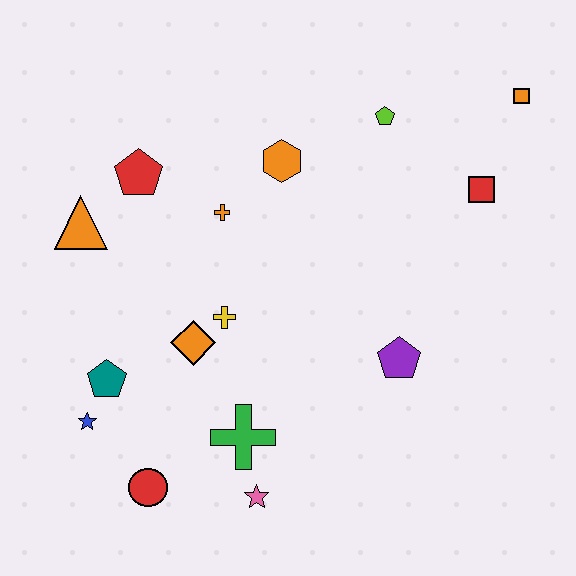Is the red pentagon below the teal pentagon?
No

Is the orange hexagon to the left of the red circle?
No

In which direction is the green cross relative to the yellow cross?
The green cross is below the yellow cross.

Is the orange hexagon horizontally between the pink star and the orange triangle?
No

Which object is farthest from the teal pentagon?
The orange square is farthest from the teal pentagon.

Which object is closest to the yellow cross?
The orange diamond is closest to the yellow cross.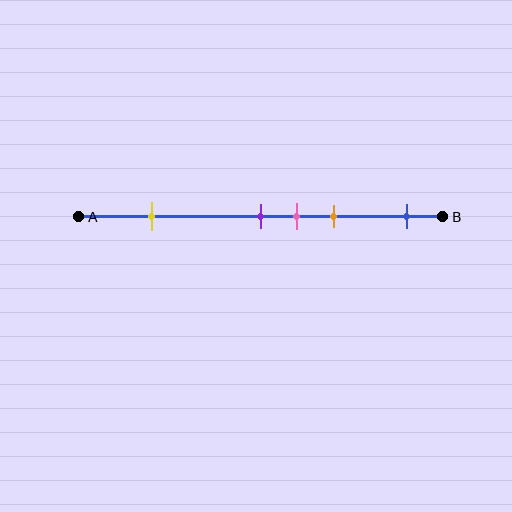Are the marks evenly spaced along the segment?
No, the marks are not evenly spaced.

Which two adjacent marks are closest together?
The purple and pink marks are the closest adjacent pair.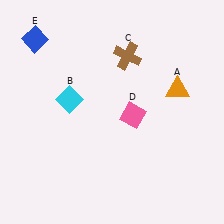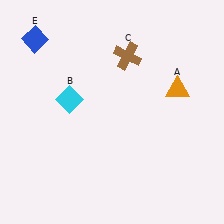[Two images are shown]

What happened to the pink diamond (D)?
The pink diamond (D) was removed in Image 2. It was in the bottom-right area of Image 1.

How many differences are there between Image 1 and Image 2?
There is 1 difference between the two images.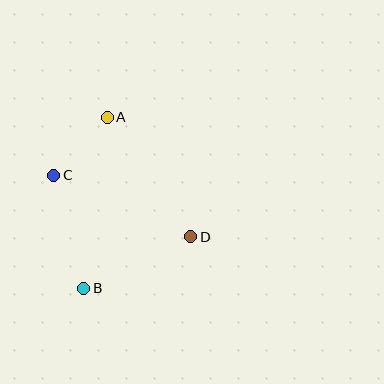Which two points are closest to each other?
Points A and C are closest to each other.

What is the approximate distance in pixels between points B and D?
The distance between B and D is approximately 118 pixels.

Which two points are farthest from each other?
Points A and B are farthest from each other.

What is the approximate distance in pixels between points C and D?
The distance between C and D is approximately 150 pixels.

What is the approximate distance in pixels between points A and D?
The distance between A and D is approximately 146 pixels.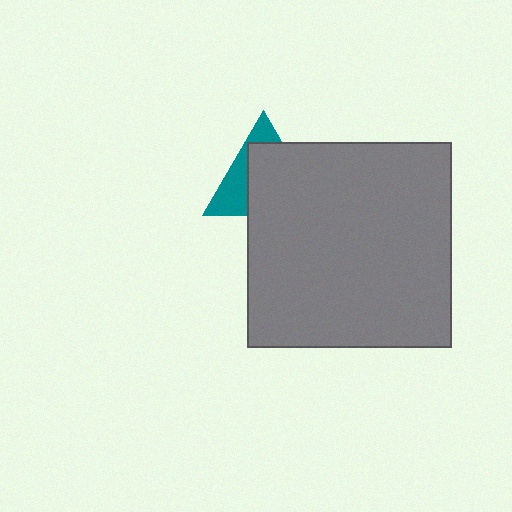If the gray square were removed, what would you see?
You would see the complete teal triangle.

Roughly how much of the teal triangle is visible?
A small part of it is visible (roughly 36%).